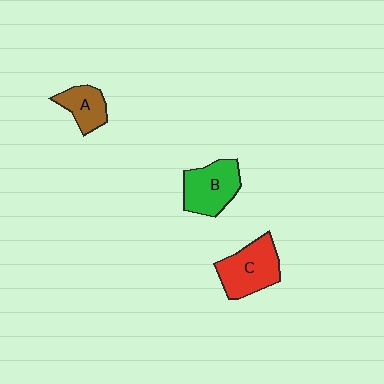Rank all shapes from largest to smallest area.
From largest to smallest: C (red), B (green), A (brown).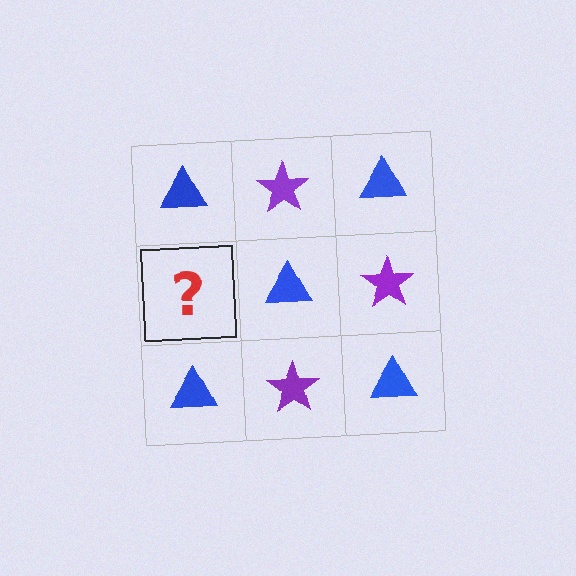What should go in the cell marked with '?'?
The missing cell should contain a purple star.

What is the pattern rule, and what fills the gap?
The rule is that it alternates blue triangle and purple star in a checkerboard pattern. The gap should be filled with a purple star.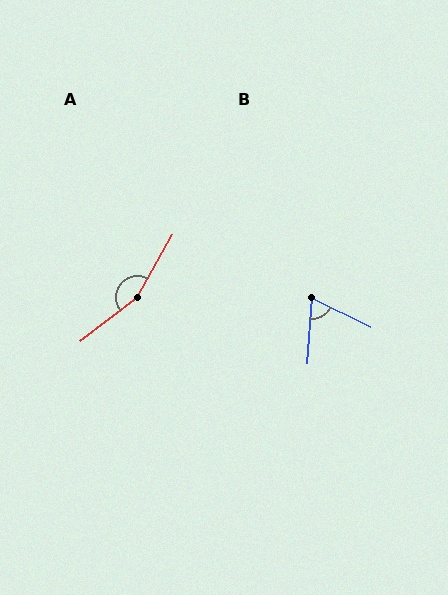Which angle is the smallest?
B, at approximately 68 degrees.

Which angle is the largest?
A, at approximately 156 degrees.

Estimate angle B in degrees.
Approximately 68 degrees.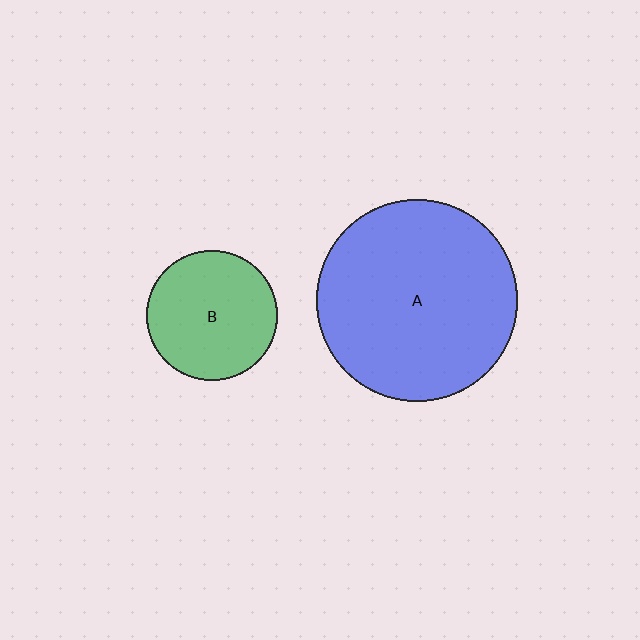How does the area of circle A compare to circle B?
Approximately 2.4 times.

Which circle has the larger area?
Circle A (blue).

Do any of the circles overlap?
No, none of the circles overlap.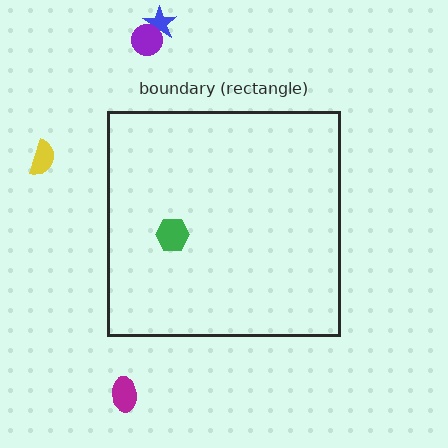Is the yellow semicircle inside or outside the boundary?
Outside.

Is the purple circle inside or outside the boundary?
Outside.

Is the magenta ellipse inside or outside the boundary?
Outside.